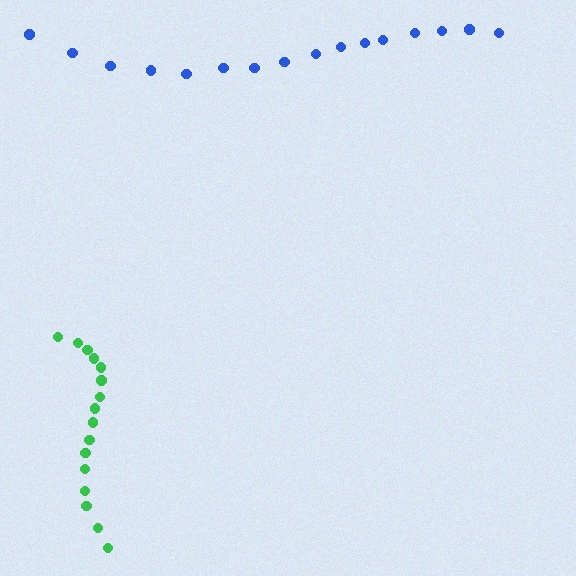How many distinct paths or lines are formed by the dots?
There are 2 distinct paths.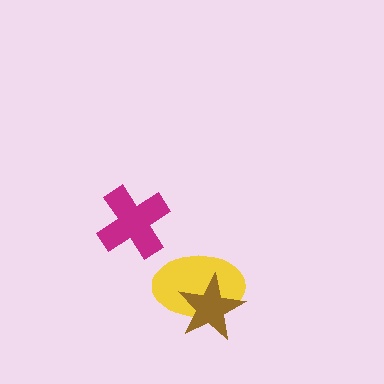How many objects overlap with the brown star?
1 object overlaps with the brown star.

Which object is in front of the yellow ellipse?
The brown star is in front of the yellow ellipse.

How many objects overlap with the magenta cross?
0 objects overlap with the magenta cross.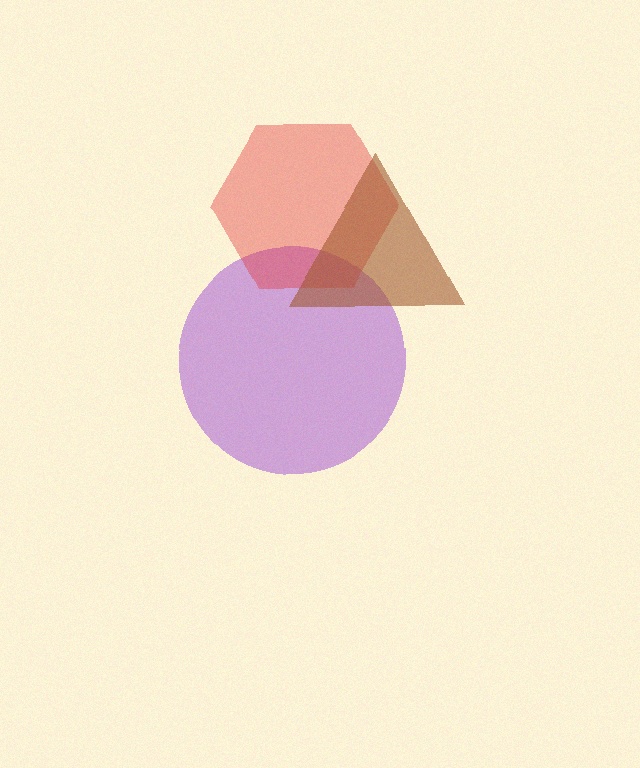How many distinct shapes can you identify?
There are 3 distinct shapes: a purple circle, a red hexagon, a brown triangle.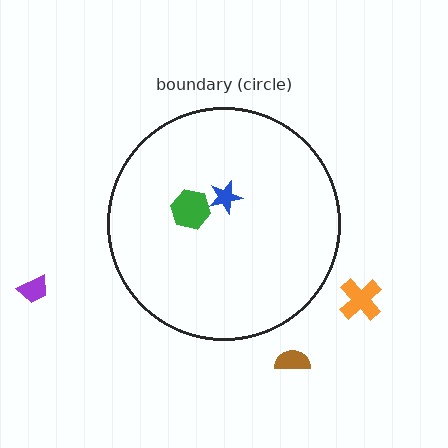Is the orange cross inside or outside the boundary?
Outside.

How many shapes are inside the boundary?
2 inside, 3 outside.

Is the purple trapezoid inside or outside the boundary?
Outside.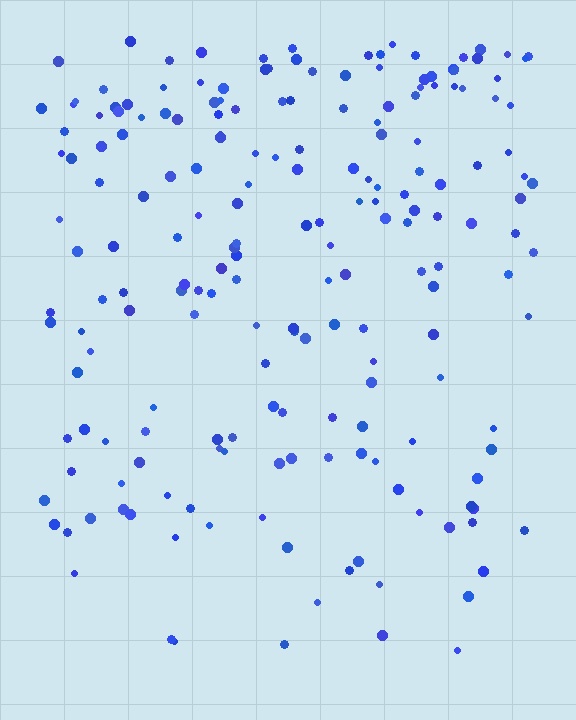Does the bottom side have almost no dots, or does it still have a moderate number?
Still a moderate number, just noticeably fewer than the top.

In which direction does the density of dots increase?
From bottom to top, with the top side densest.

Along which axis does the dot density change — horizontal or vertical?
Vertical.